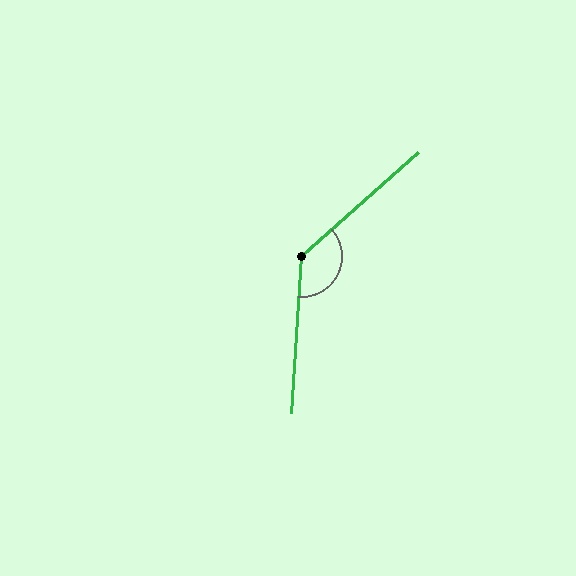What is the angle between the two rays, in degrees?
Approximately 136 degrees.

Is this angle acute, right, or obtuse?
It is obtuse.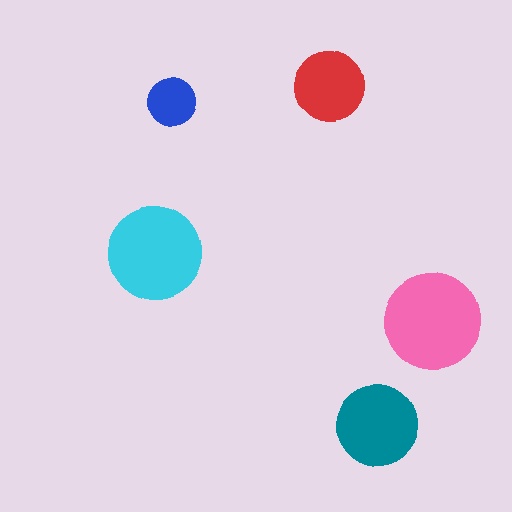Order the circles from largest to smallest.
the pink one, the cyan one, the teal one, the red one, the blue one.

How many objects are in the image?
There are 5 objects in the image.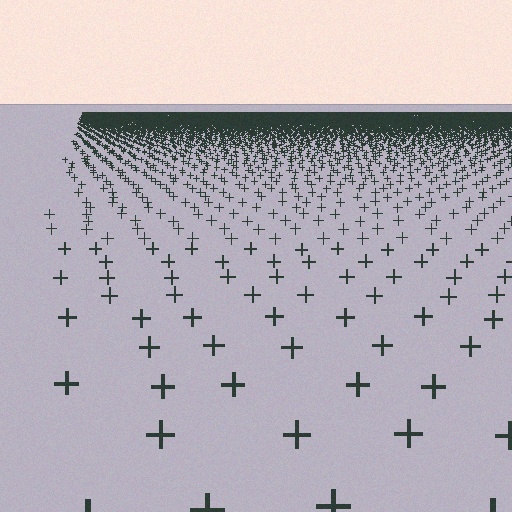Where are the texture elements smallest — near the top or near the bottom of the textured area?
Near the top.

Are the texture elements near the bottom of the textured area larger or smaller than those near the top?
Larger. Near the bottom, elements are closer to the viewer and appear at a bigger on-screen size.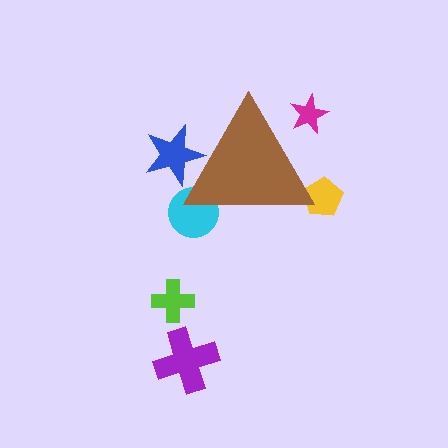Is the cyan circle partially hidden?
Yes, the cyan circle is partially hidden behind the brown triangle.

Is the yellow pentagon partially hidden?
Yes, the yellow pentagon is partially hidden behind the brown triangle.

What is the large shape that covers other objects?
A brown triangle.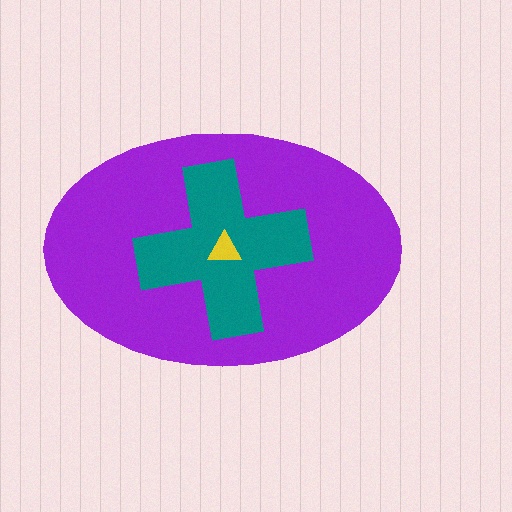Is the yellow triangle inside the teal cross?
Yes.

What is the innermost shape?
The yellow triangle.